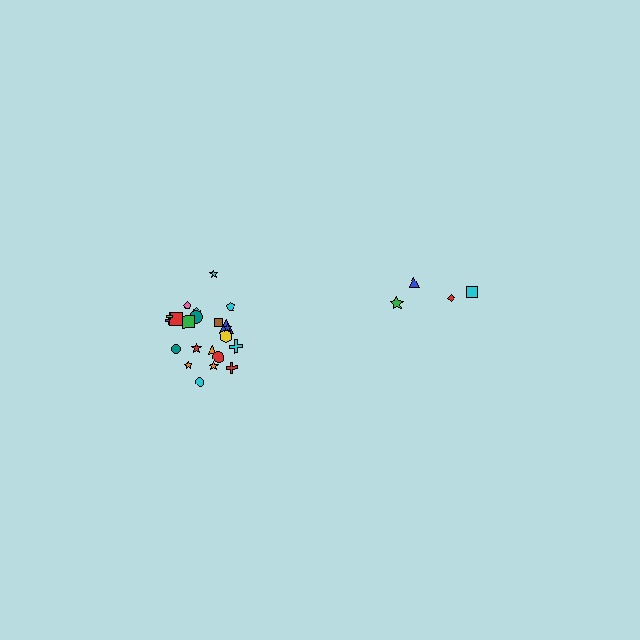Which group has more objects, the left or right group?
The left group.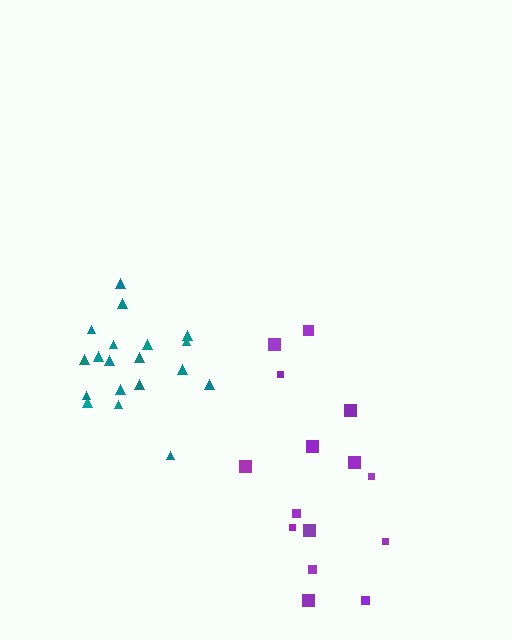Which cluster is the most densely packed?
Teal.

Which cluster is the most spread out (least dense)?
Purple.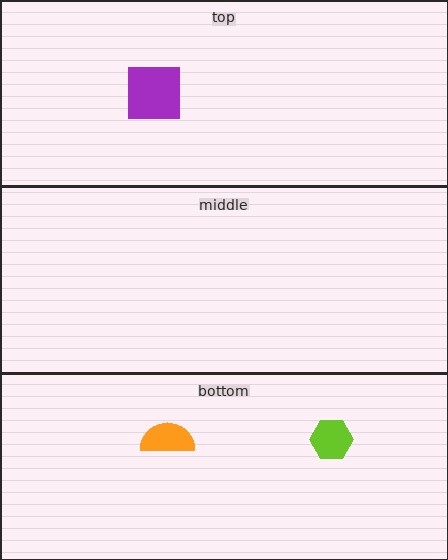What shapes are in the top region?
The purple square.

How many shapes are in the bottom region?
2.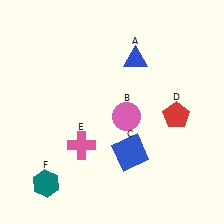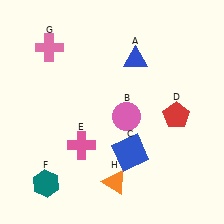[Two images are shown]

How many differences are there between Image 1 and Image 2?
There are 2 differences between the two images.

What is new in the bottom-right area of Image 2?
An orange triangle (H) was added in the bottom-right area of Image 2.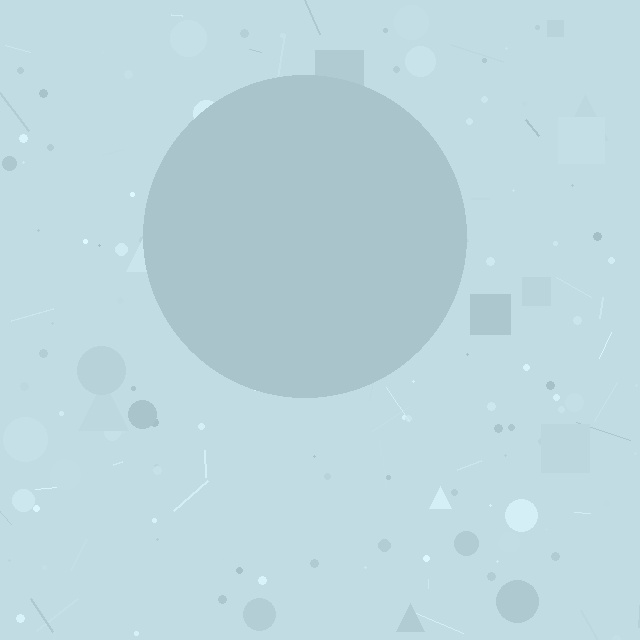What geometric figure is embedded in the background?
A circle is embedded in the background.